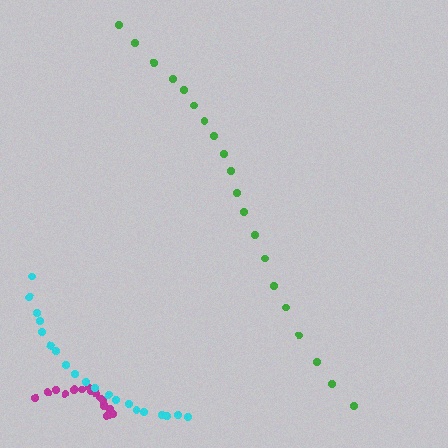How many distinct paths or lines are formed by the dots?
There are 3 distinct paths.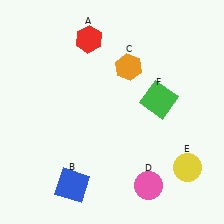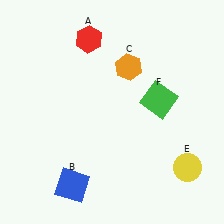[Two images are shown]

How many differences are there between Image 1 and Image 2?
There is 1 difference between the two images.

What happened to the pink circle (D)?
The pink circle (D) was removed in Image 2. It was in the bottom-right area of Image 1.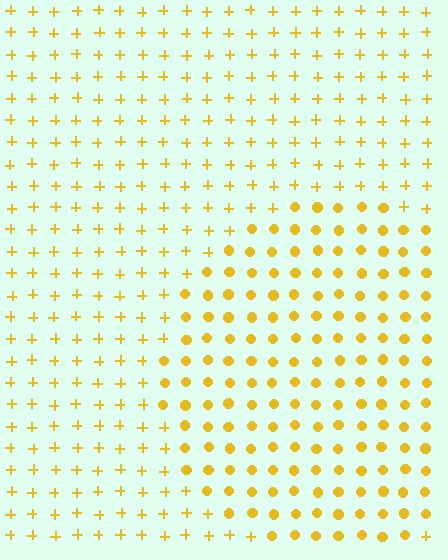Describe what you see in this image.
The image is filled with small yellow elements arranged in a uniform grid. A circle-shaped region contains circles, while the surrounding area contains plus signs. The boundary is defined purely by the change in element shape.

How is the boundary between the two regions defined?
The boundary is defined by a change in element shape: circles inside vs. plus signs outside. All elements share the same color and spacing.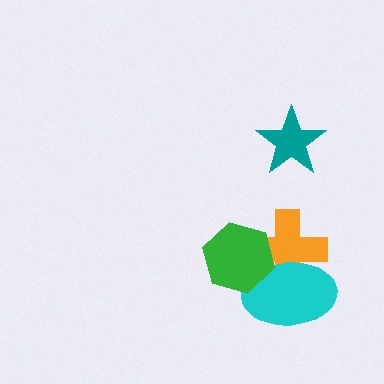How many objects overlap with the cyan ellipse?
2 objects overlap with the cyan ellipse.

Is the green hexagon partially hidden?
No, no other shape covers it.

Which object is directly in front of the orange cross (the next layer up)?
The cyan ellipse is directly in front of the orange cross.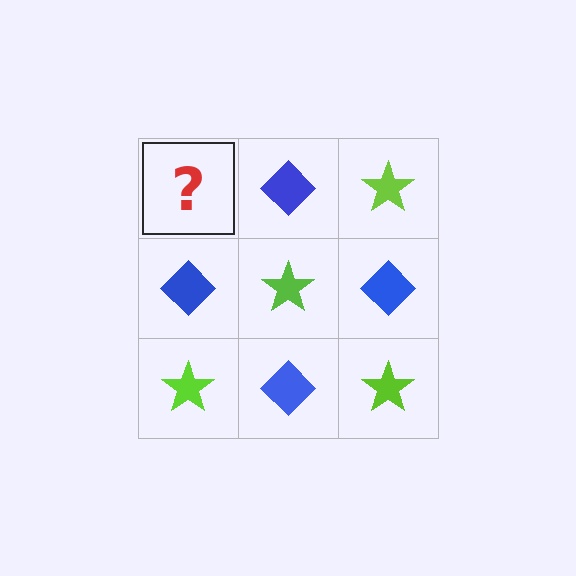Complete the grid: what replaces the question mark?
The question mark should be replaced with a lime star.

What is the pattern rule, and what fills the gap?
The rule is that it alternates lime star and blue diamond in a checkerboard pattern. The gap should be filled with a lime star.